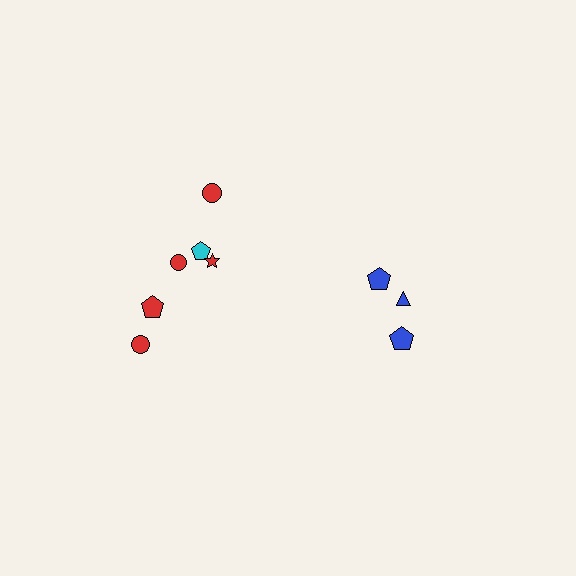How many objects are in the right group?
There are 3 objects.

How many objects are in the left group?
There are 6 objects.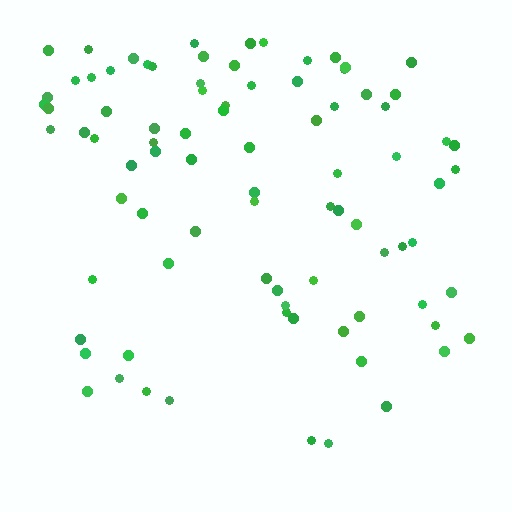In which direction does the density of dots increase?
From bottom to top, with the top side densest.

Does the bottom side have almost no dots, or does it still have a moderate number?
Still a moderate number, just noticeably fewer than the top.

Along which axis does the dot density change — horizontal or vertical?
Vertical.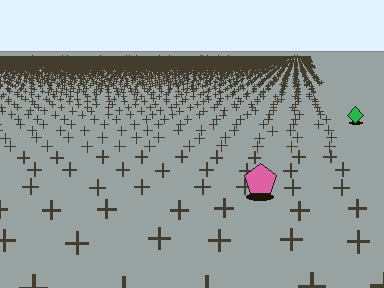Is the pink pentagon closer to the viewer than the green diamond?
Yes. The pink pentagon is closer — you can tell from the texture gradient: the ground texture is coarser near it.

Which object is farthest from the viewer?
The green diamond is farthest from the viewer. It appears smaller and the ground texture around it is denser.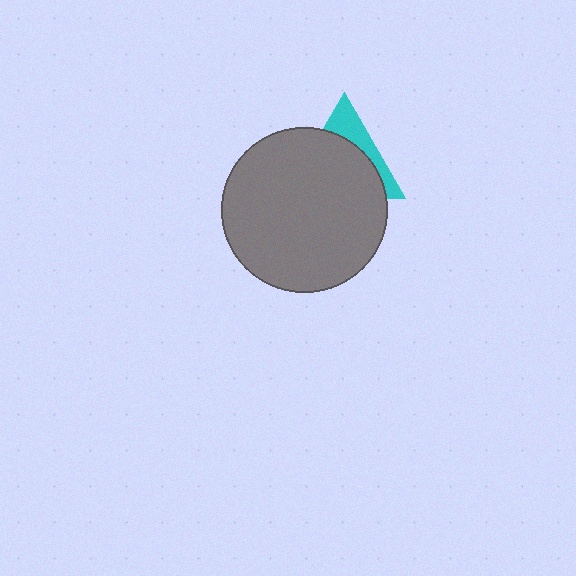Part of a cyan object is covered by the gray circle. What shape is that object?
It is a triangle.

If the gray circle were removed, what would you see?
You would see the complete cyan triangle.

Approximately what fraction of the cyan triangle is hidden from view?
Roughly 70% of the cyan triangle is hidden behind the gray circle.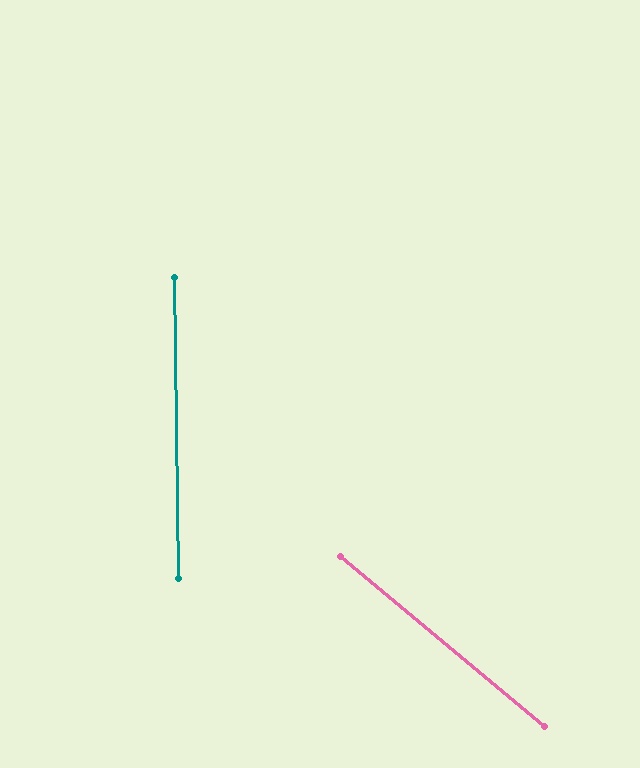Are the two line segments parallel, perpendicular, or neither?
Neither parallel nor perpendicular — they differ by about 50°.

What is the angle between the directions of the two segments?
Approximately 50 degrees.